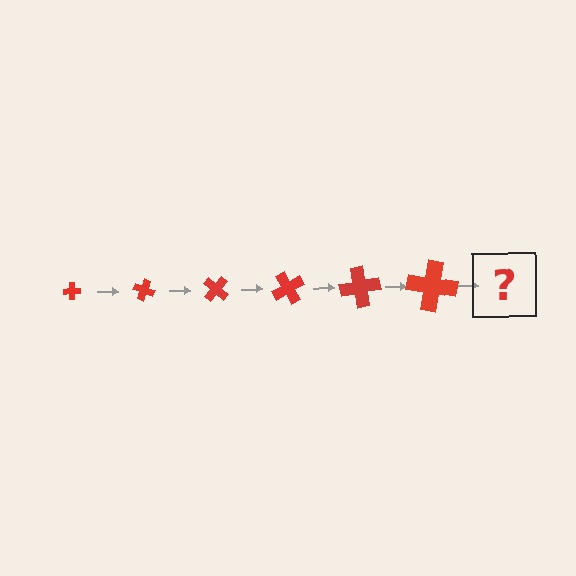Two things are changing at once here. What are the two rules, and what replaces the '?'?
The two rules are that the cross grows larger each step and it rotates 20 degrees each step. The '?' should be a cross, larger than the previous one and rotated 120 degrees from the start.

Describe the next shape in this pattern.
It should be a cross, larger than the previous one and rotated 120 degrees from the start.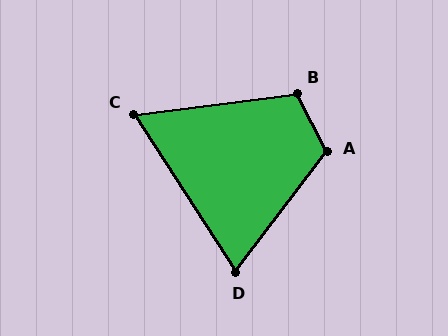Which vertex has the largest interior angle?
A, at approximately 115 degrees.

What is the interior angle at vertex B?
Approximately 110 degrees (obtuse).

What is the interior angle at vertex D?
Approximately 70 degrees (acute).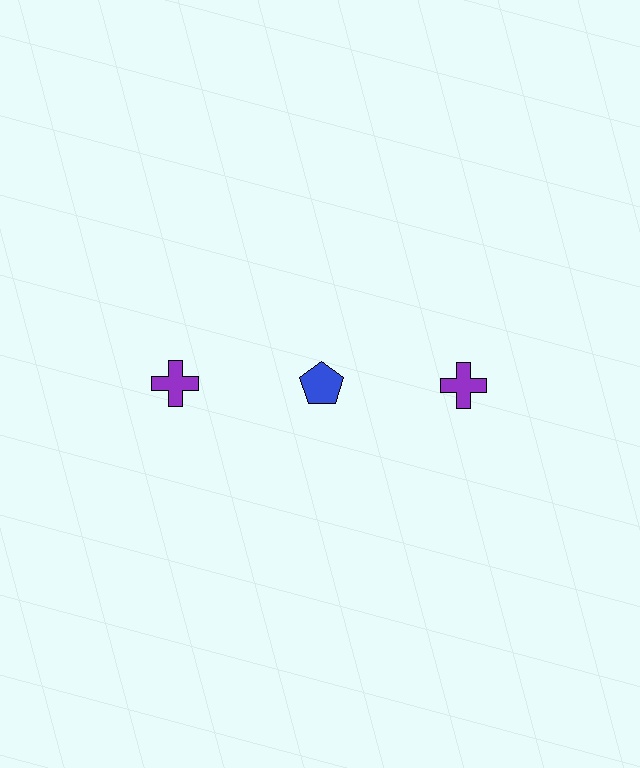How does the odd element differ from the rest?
It differs in both color (blue instead of purple) and shape (pentagon instead of cross).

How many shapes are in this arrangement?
There are 3 shapes arranged in a grid pattern.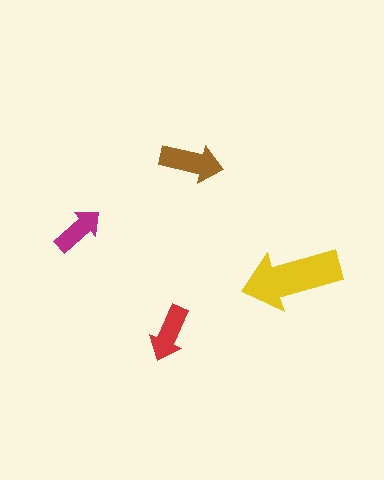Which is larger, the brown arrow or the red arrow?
The brown one.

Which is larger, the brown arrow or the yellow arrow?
The yellow one.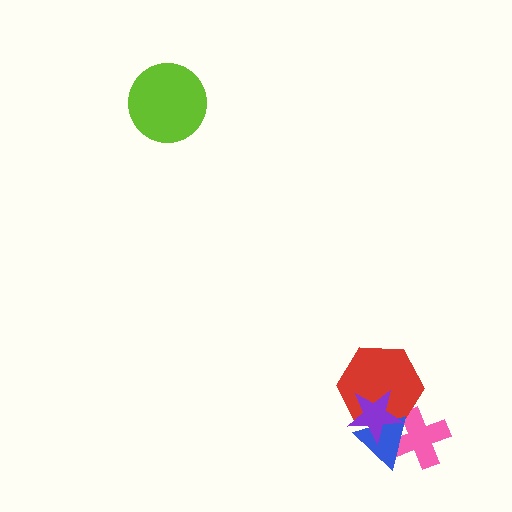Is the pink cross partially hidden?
Yes, it is partially covered by another shape.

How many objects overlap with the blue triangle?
3 objects overlap with the blue triangle.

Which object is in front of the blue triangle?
The purple star is in front of the blue triangle.